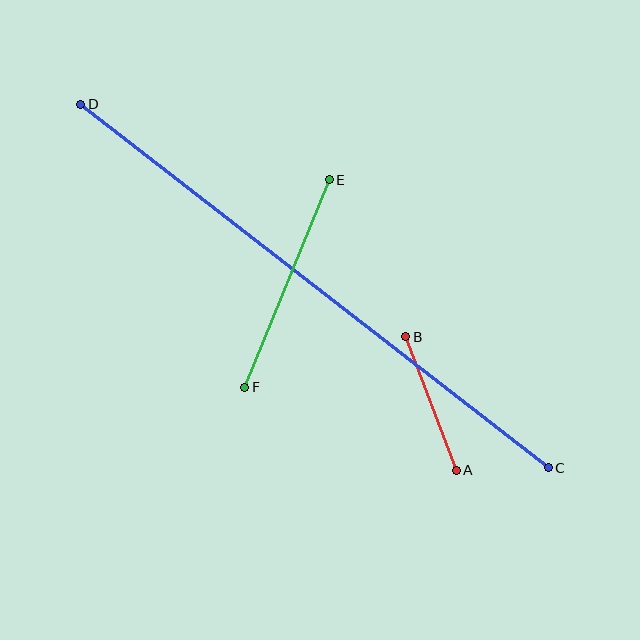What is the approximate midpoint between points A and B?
The midpoint is at approximately (431, 404) pixels.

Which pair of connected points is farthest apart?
Points C and D are farthest apart.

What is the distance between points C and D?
The distance is approximately 592 pixels.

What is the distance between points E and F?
The distance is approximately 224 pixels.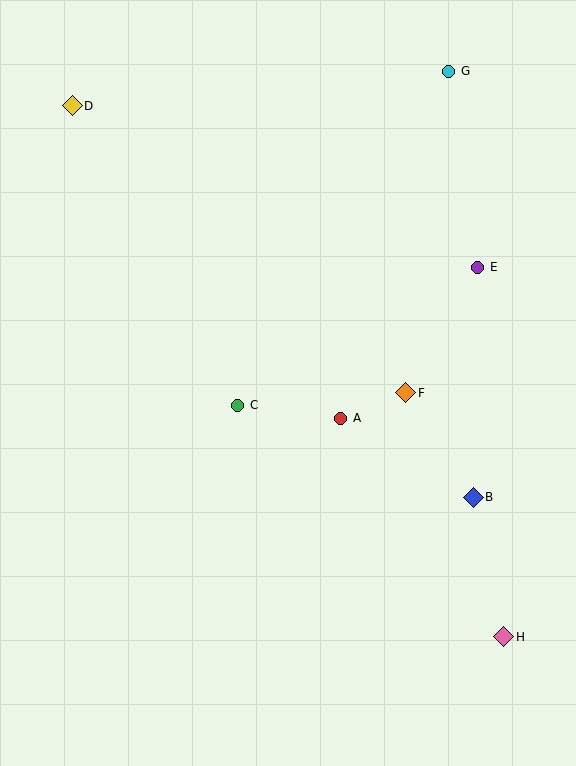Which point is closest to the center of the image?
Point C at (238, 405) is closest to the center.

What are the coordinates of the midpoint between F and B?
The midpoint between F and B is at (440, 445).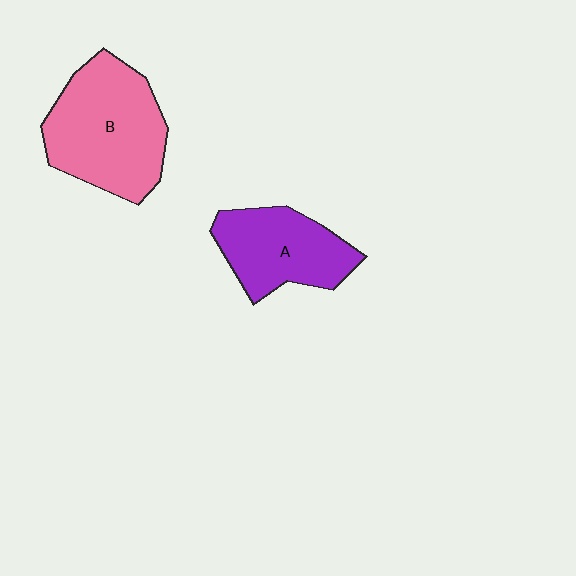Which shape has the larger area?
Shape B (pink).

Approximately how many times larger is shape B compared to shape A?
Approximately 1.4 times.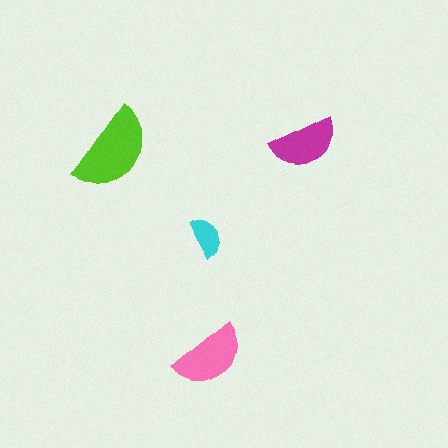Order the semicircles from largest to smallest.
the lime one, the pink one, the magenta one, the cyan one.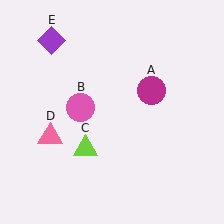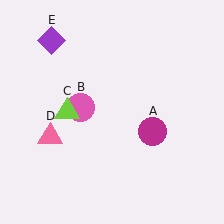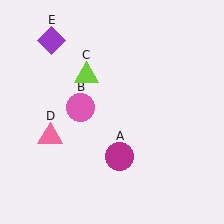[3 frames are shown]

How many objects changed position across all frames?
2 objects changed position: magenta circle (object A), lime triangle (object C).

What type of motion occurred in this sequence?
The magenta circle (object A), lime triangle (object C) rotated clockwise around the center of the scene.